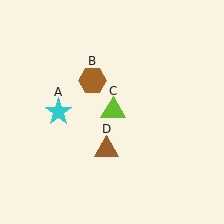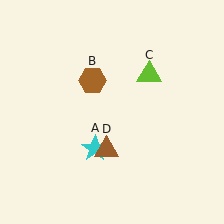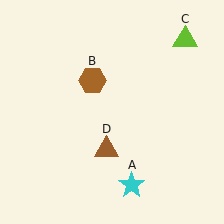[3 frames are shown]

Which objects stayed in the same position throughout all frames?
Brown hexagon (object B) and brown triangle (object D) remained stationary.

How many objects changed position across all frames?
2 objects changed position: cyan star (object A), lime triangle (object C).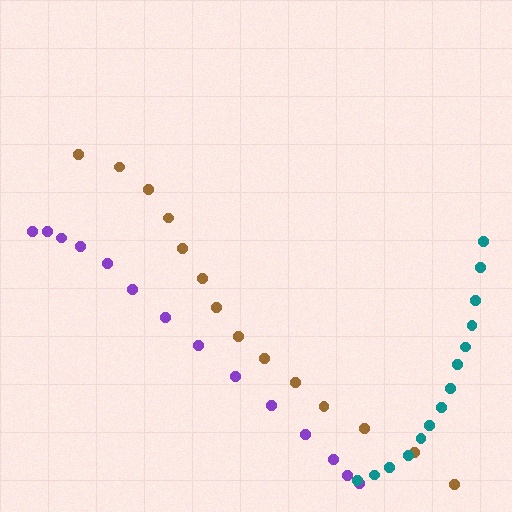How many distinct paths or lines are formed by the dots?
There are 3 distinct paths.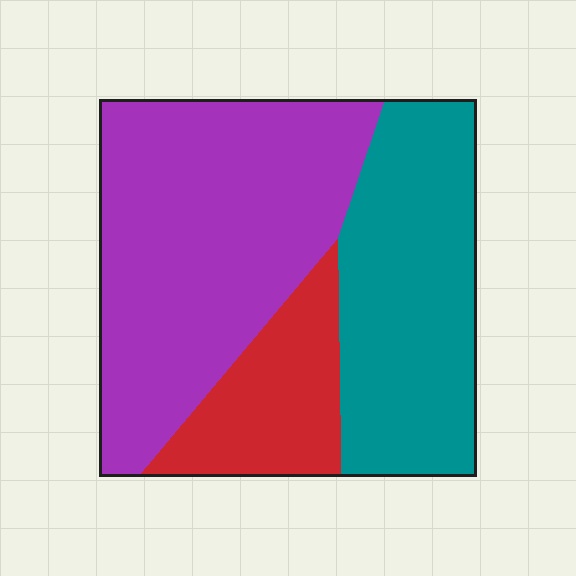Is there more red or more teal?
Teal.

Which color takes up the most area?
Purple, at roughly 50%.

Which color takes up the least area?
Red, at roughly 15%.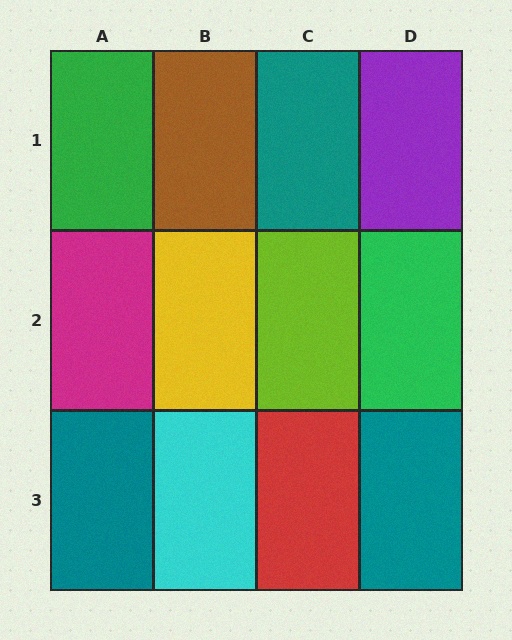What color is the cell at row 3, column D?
Teal.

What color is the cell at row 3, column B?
Cyan.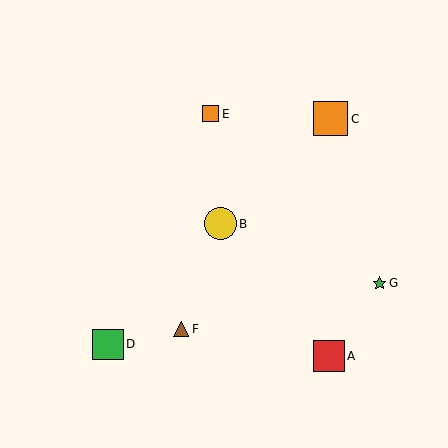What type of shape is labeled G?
Shape G is a green star.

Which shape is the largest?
The orange square (labeled C) is the largest.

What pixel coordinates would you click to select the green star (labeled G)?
Click at (379, 283) to select the green star G.